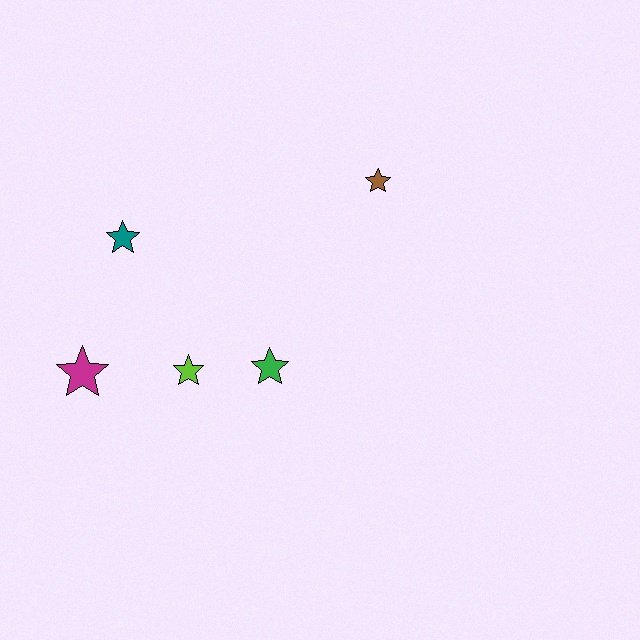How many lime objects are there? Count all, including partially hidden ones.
There is 1 lime object.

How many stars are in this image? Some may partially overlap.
There are 5 stars.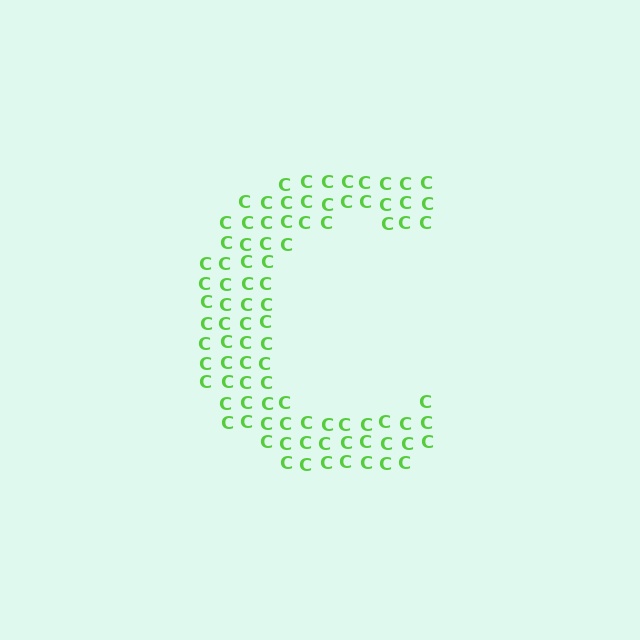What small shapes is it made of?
It is made of small letter C's.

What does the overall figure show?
The overall figure shows the letter C.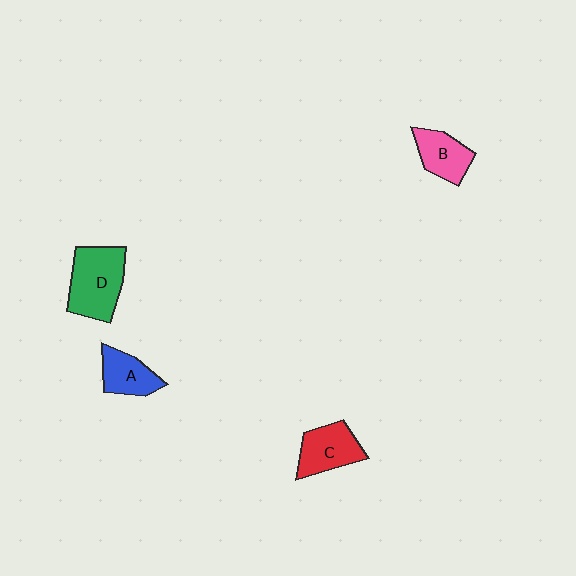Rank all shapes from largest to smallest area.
From largest to smallest: D (green), C (red), B (pink), A (blue).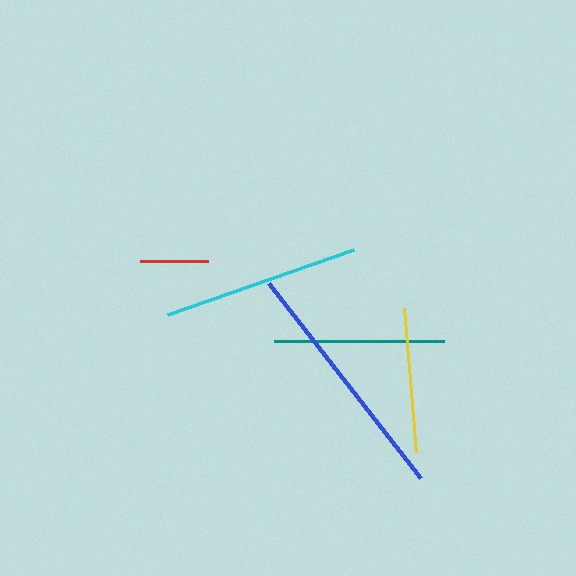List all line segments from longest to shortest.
From longest to shortest: blue, cyan, teal, yellow, red.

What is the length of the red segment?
The red segment is approximately 67 pixels long.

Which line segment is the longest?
The blue line is the longest at approximately 247 pixels.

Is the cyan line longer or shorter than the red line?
The cyan line is longer than the red line.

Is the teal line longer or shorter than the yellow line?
The teal line is longer than the yellow line.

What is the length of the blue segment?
The blue segment is approximately 247 pixels long.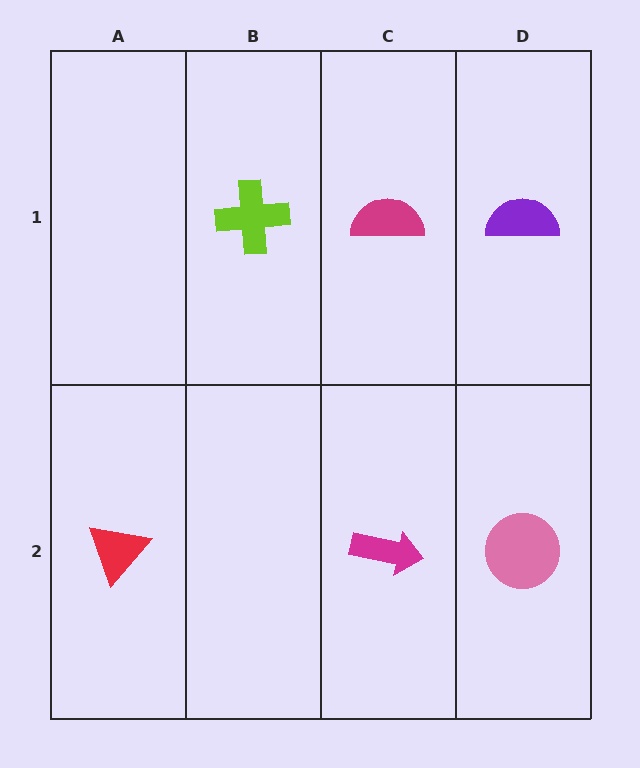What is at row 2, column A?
A red triangle.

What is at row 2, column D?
A pink circle.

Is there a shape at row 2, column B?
No, that cell is empty.